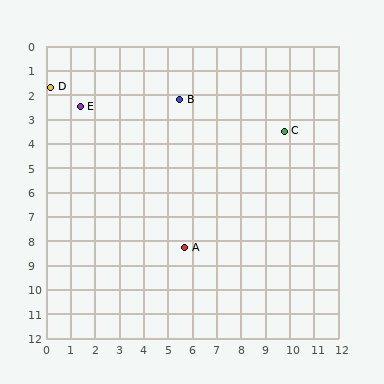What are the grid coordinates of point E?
Point E is at approximately (1.4, 2.5).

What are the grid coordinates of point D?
Point D is at approximately (0.2, 1.7).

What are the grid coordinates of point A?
Point A is at approximately (5.7, 8.3).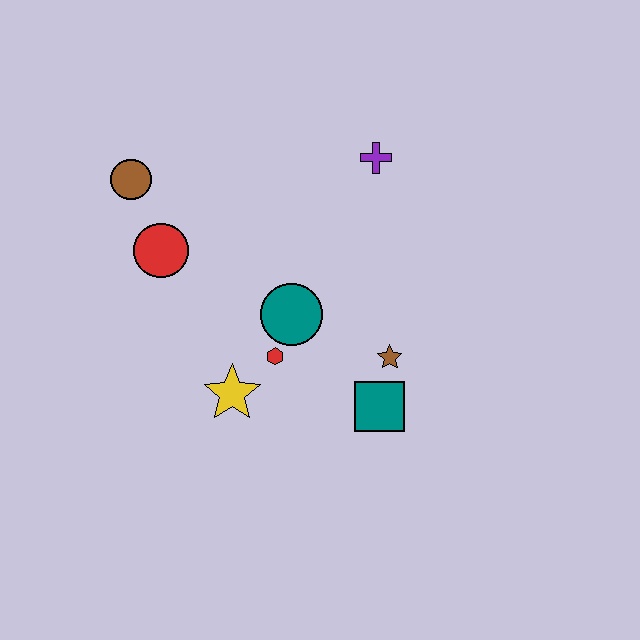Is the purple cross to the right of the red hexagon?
Yes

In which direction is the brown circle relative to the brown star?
The brown circle is to the left of the brown star.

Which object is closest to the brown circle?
The red circle is closest to the brown circle.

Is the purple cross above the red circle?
Yes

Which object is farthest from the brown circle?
The teal square is farthest from the brown circle.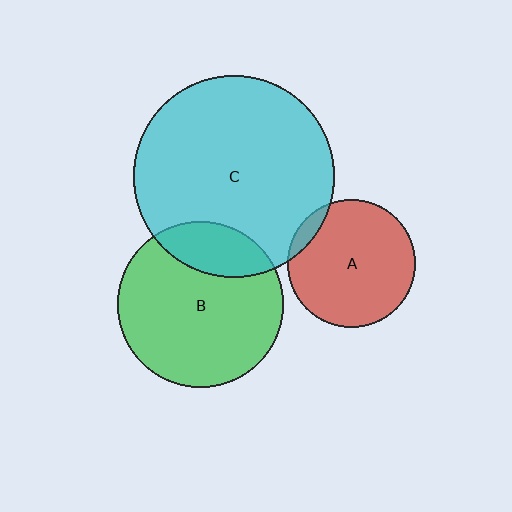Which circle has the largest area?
Circle C (cyan).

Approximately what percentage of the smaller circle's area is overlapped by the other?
Approximately 5%.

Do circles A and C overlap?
Yes.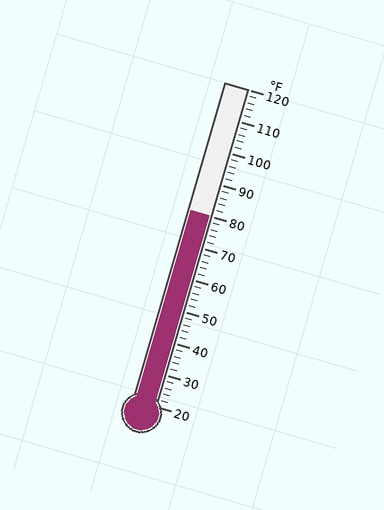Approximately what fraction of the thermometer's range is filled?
The thermometer is filled to approximately 60% of its range.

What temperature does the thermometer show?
The thermometer shows approximately 80°F.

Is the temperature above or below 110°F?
The temperature is below 110°F.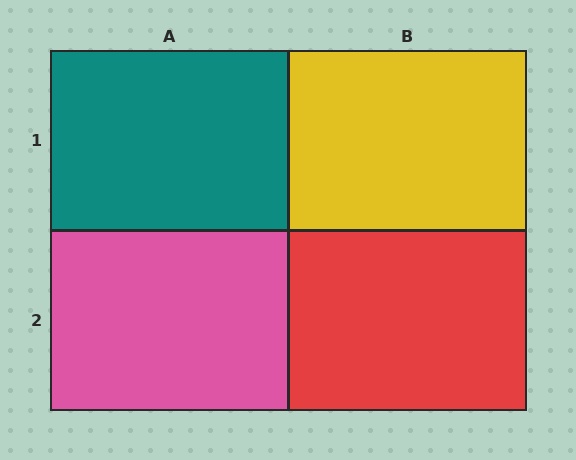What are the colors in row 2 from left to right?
Pink, red.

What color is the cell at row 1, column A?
Teal.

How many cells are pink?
1 cell is pink.